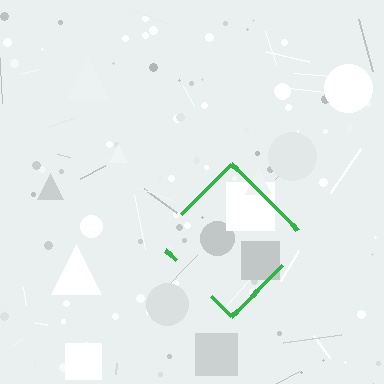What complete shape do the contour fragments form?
The contour fragments form a diamond.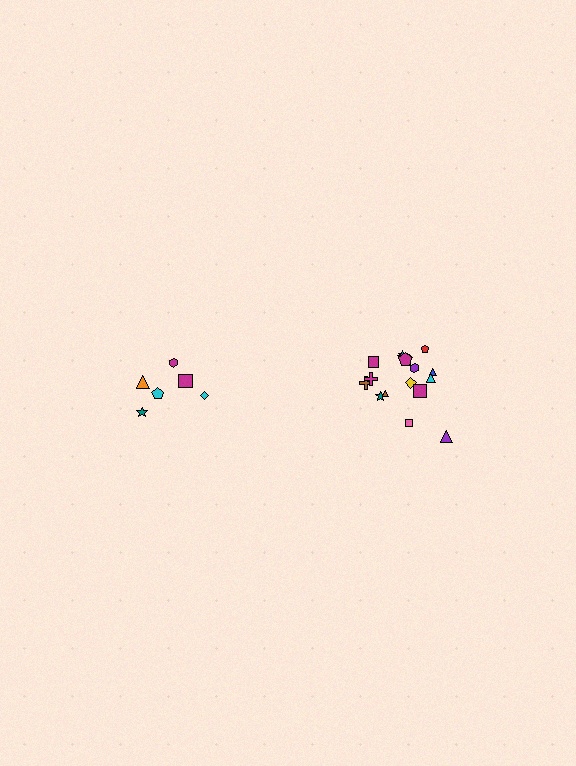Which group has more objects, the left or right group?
The right group.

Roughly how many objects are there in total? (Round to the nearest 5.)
Roughly 25 objects in total.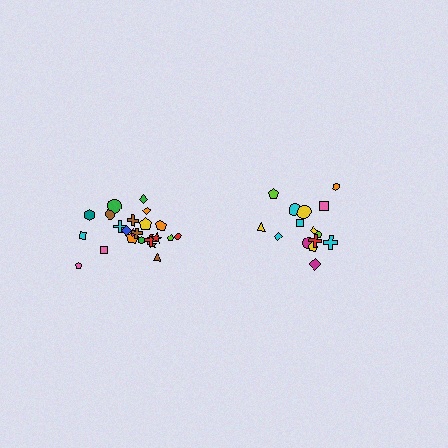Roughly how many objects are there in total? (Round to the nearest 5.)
Roughly 40 objects in total.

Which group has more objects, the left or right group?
The left group.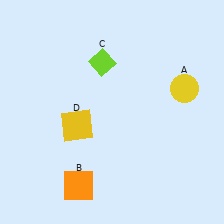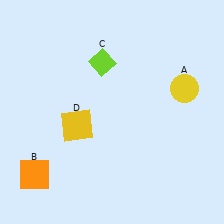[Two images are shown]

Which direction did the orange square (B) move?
The orange square (B) moved left.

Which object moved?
The orange square (B) moved left.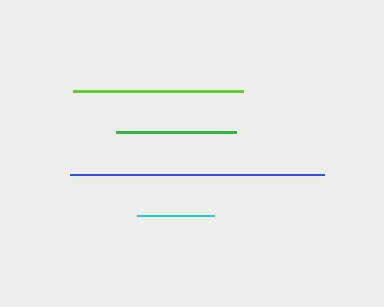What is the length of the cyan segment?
The cyan segment is approximately 76 pixels long.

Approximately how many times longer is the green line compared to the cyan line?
The green line is approximately 1.6 times the length of the cyan line.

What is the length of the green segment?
The green segment is approximately 119 pixels long.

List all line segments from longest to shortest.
From longest to shortest: blue, lime, green, cyan.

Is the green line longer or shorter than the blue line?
The blue line is longer than the green line.